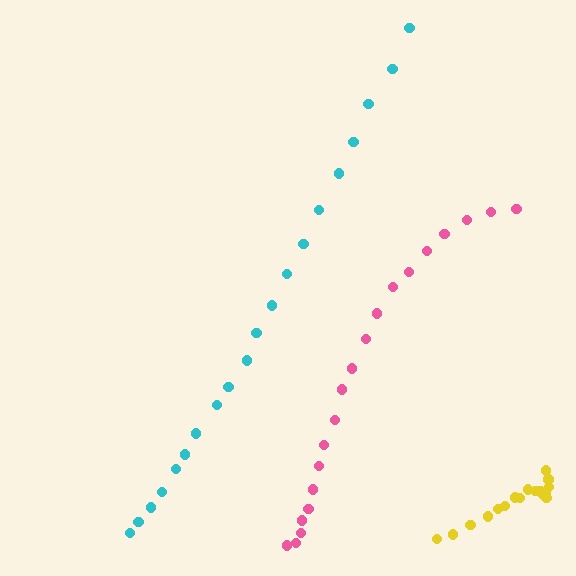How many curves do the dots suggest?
There are 3 distinct paths.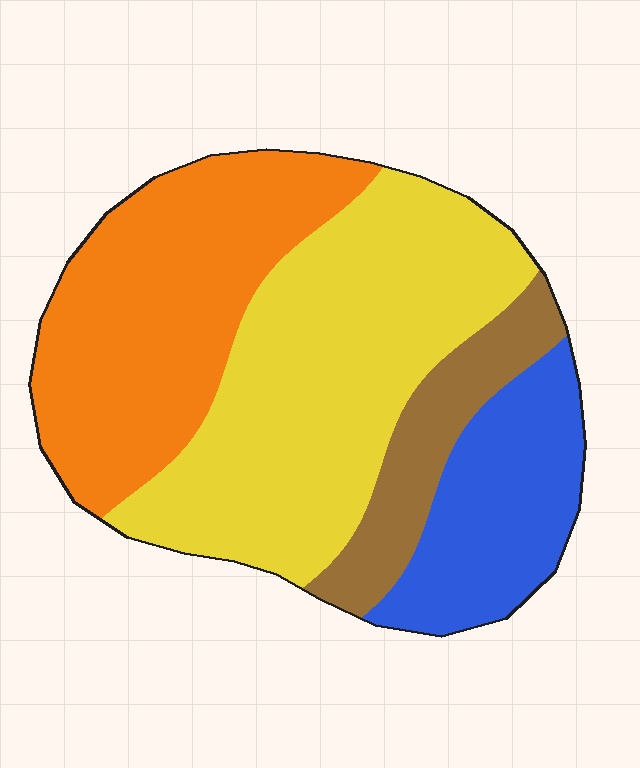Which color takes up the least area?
Brown, at roughly 10%.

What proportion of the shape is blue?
Blue takes up about one sixth (1/6) of the shape.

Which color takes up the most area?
Yellow, at roughly 40%.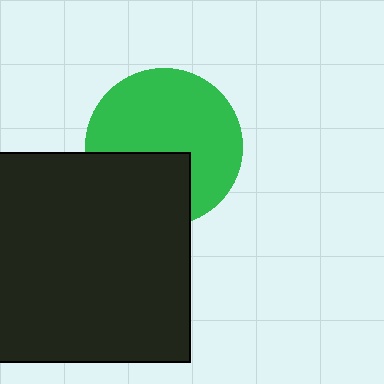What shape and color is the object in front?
The object in front is a black square.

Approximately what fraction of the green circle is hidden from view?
Roughly 33% of the green circle is hidden behind the black square.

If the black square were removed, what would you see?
You would see the complete green circle.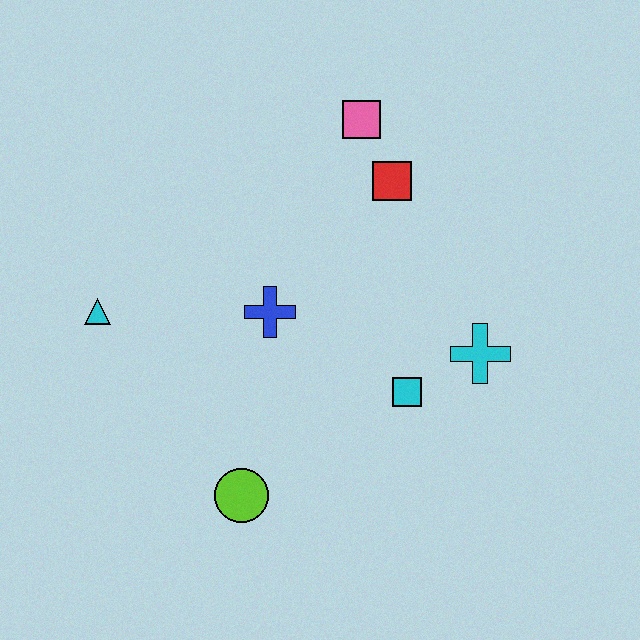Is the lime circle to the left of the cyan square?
Yes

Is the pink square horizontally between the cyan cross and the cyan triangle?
Yes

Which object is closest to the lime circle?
The blue cross is closest to the lime circle.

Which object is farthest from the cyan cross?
The cyan triangle is farthest from the cyan cross.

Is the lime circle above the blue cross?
No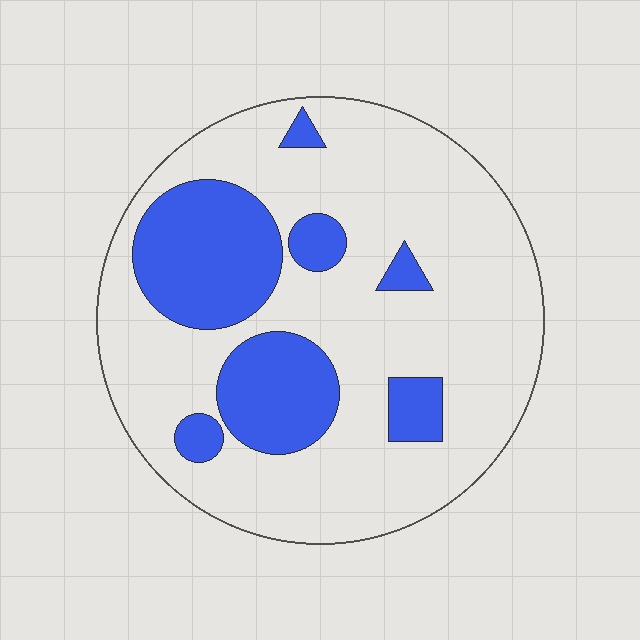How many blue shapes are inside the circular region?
7.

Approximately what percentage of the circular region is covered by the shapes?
Approximately 25%.